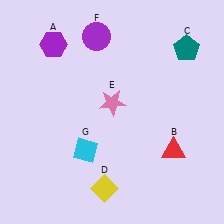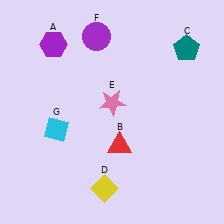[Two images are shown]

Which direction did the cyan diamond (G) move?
The cyan diamond (G) moved left.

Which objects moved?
The objects that moved are: the red triangle (B), the cyan diamond (G).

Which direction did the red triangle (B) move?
The red triangle (B) moved left.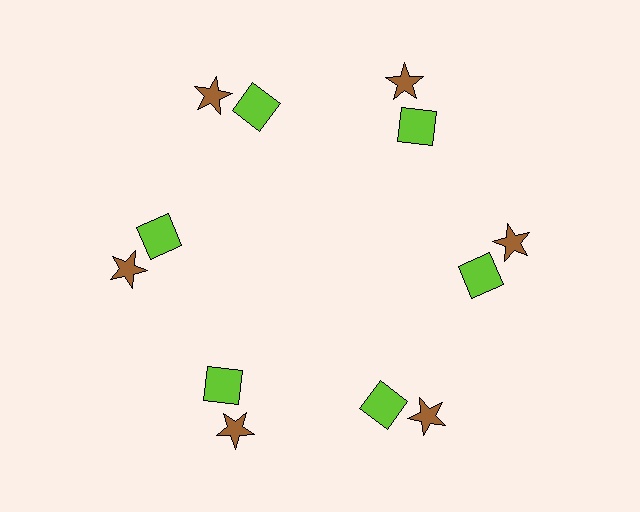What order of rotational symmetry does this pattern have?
This pattern has 6-fold rotational symmetry.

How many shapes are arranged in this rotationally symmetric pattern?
There are 12 shapes, arranged in 6 groups of 2.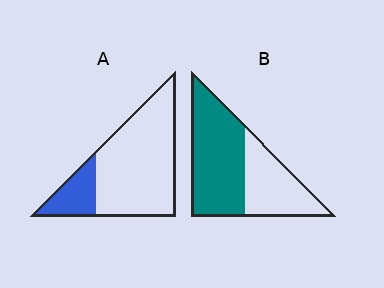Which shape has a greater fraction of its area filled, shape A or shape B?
Shape B.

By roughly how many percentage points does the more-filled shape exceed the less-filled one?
By roughly 40 percentage points (B over A).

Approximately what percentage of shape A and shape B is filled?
A is approximately 20% and B is approximately 60%.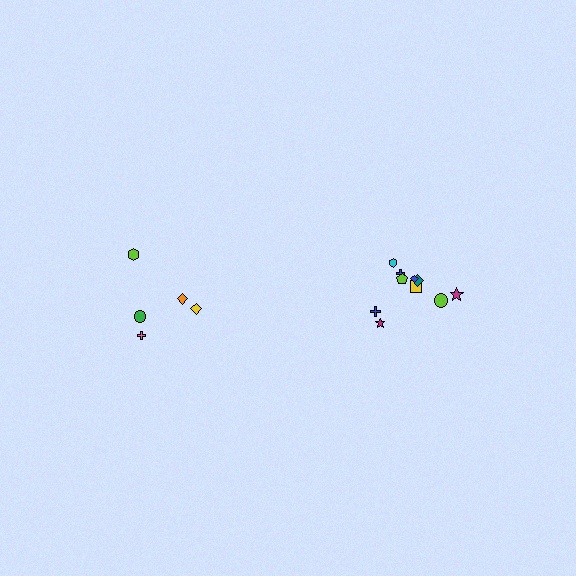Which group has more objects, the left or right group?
The right group.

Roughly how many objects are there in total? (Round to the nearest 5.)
Roughly 15 objects in total.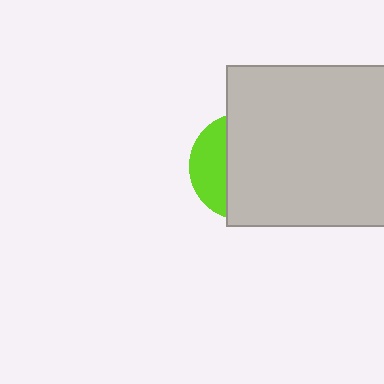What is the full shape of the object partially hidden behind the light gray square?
The partially hidden object is a lime circle.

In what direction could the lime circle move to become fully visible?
The lime circle could move left. That would shift it out from behind the light gray square entirely.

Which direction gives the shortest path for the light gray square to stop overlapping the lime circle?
Moving right gives the shortest separation.